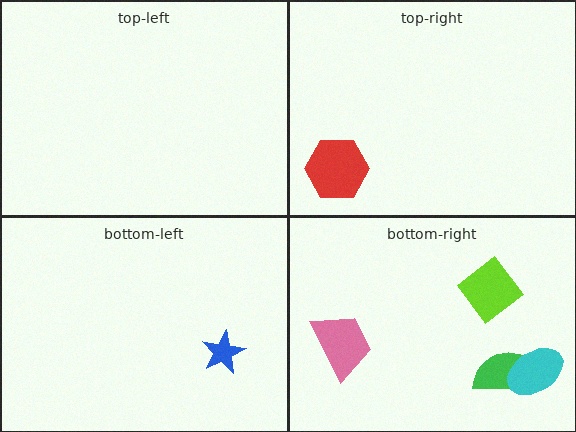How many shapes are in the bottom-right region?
4.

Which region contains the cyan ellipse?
The bottom-right region.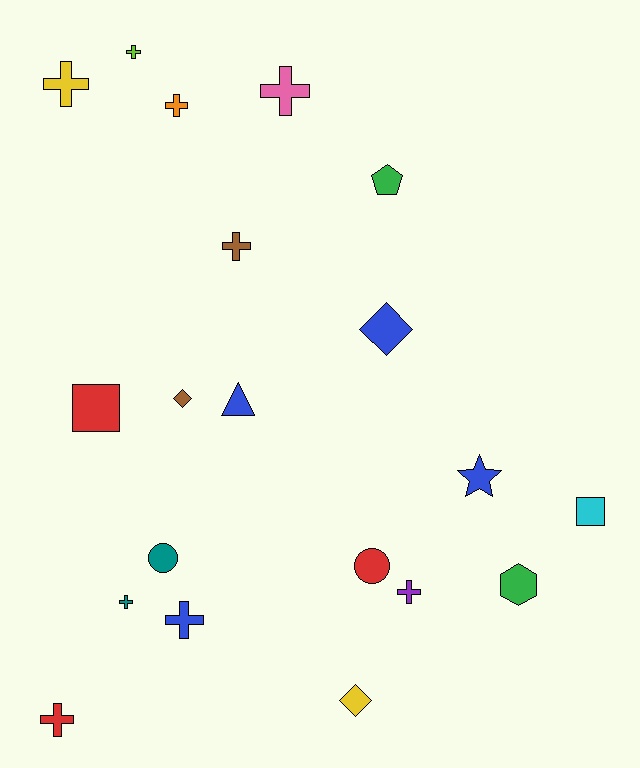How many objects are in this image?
There are 20 objects.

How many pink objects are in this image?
There is 1 pink object.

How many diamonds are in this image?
There are 3 diamonds.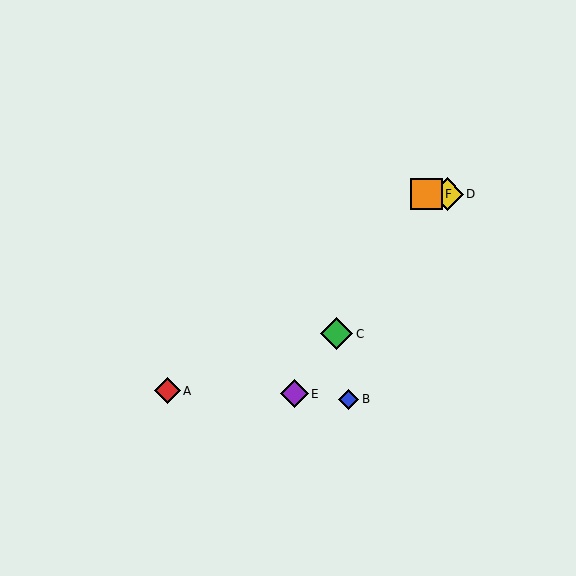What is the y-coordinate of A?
Object A is at y≈391.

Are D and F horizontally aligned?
Yes, both are at y≈194.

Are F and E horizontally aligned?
No, F is at y≈194 and E is at y≈394.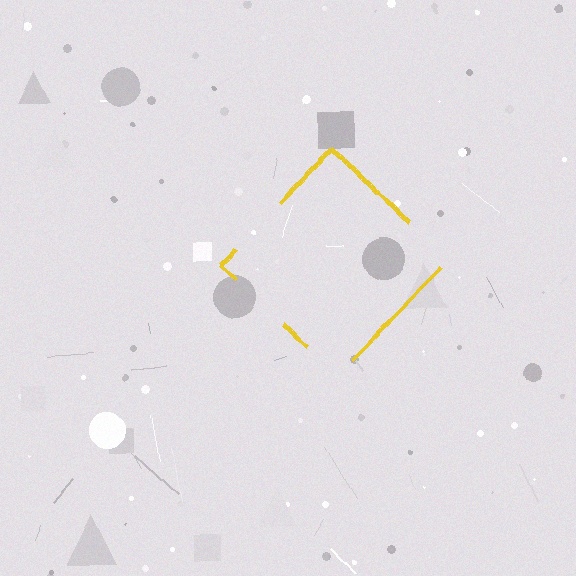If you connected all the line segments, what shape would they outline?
They would outline a diamond.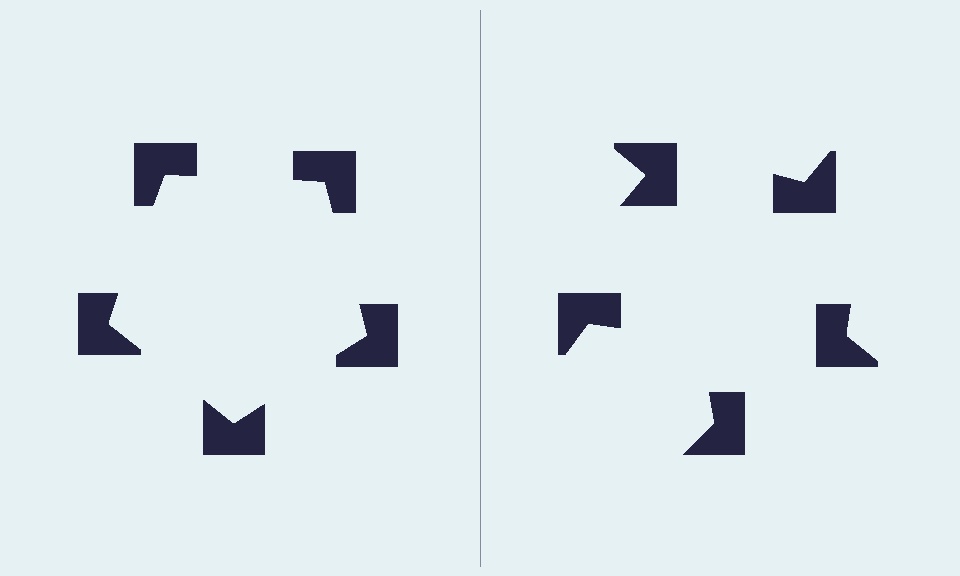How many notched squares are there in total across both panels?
10 — 5 on each side.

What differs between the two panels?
The notched squares are positioned identically on both sides; only the wedge orientations differ. On the left they align to a pentagon; on the right they are misaligned.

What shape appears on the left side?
An illusory pentagon.